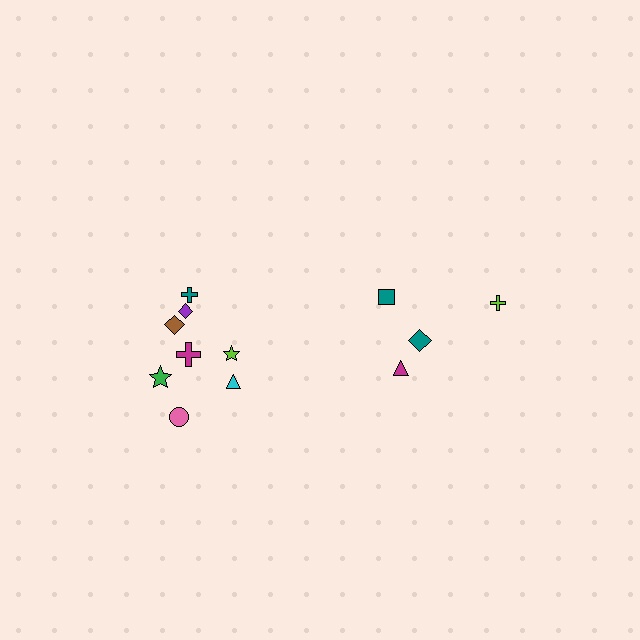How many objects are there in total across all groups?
There are 12 objects.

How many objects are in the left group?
There are 8 objects.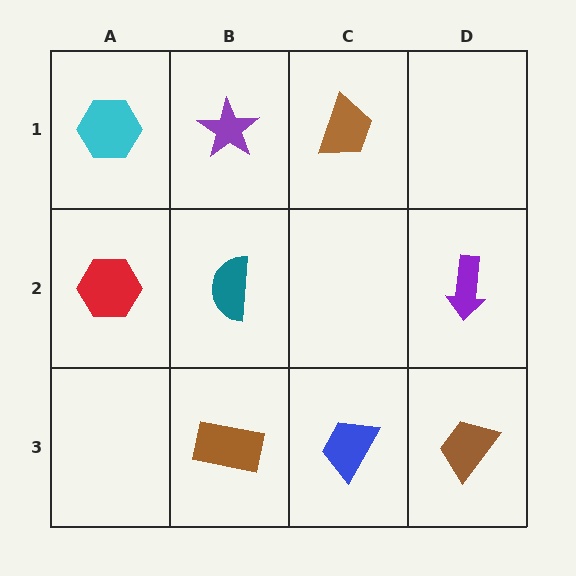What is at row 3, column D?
A brown trapezoid.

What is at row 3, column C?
A blue trapezoid.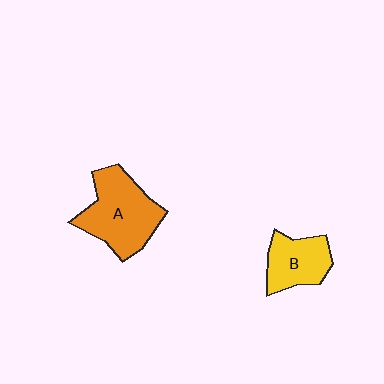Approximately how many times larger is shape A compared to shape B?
Approximately 1.6 times.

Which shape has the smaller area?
Shape B (yellow).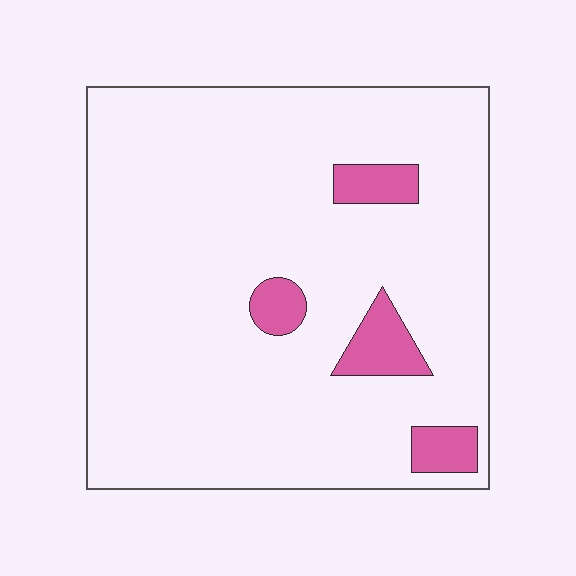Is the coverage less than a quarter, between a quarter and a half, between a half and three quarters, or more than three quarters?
Less than a quarter.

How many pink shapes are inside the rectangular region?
4.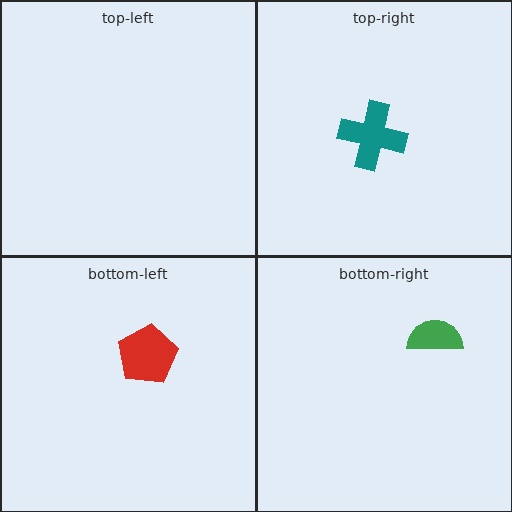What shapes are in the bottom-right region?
The green semicircle.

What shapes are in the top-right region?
The teal cross.